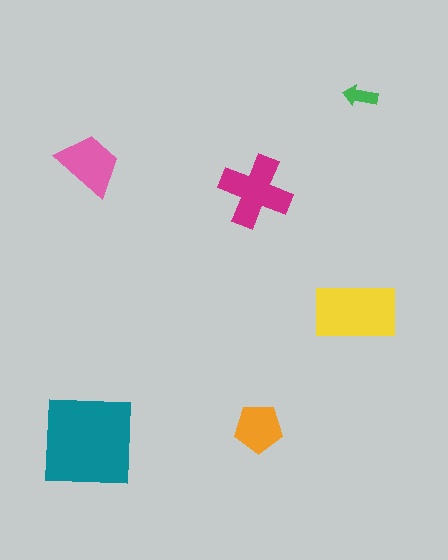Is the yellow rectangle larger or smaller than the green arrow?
Larger.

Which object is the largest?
The teal square.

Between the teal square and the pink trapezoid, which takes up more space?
The teal square.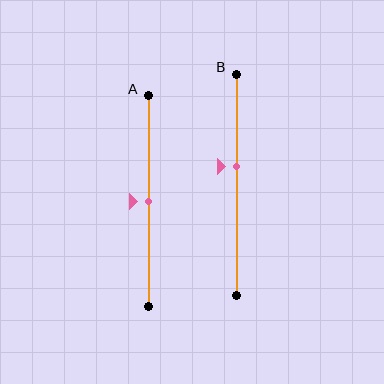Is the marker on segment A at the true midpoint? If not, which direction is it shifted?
Yes, the marker on segment A is at the true midpoint.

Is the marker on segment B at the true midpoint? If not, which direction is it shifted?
No, the marker on segment B is shifted upward by about 8% of the segment length.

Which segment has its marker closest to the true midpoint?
Segment A has its marker closest to the true midpoint.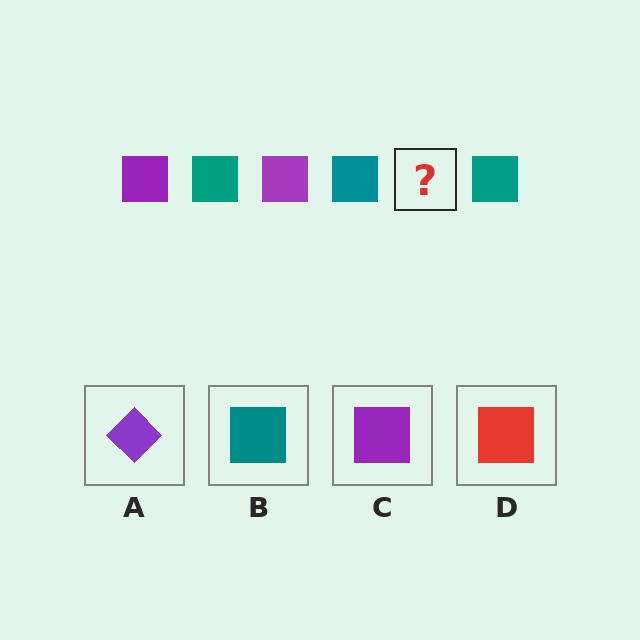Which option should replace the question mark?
Option C.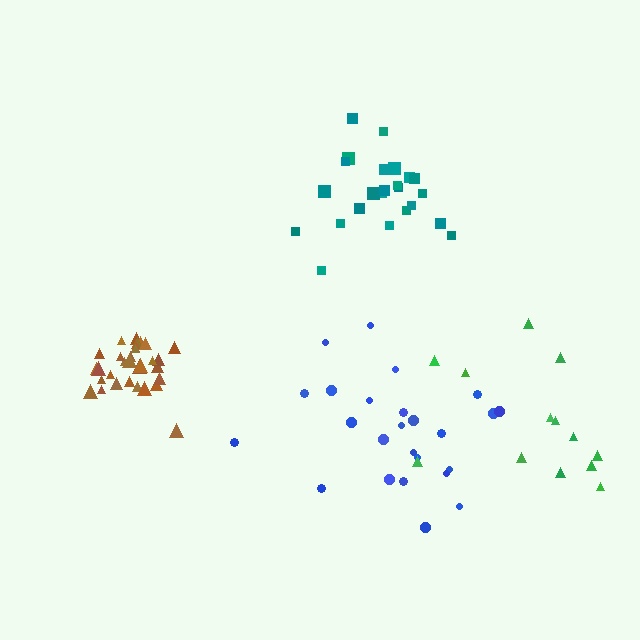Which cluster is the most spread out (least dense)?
Green.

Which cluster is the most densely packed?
Brown.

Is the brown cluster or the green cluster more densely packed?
Brown.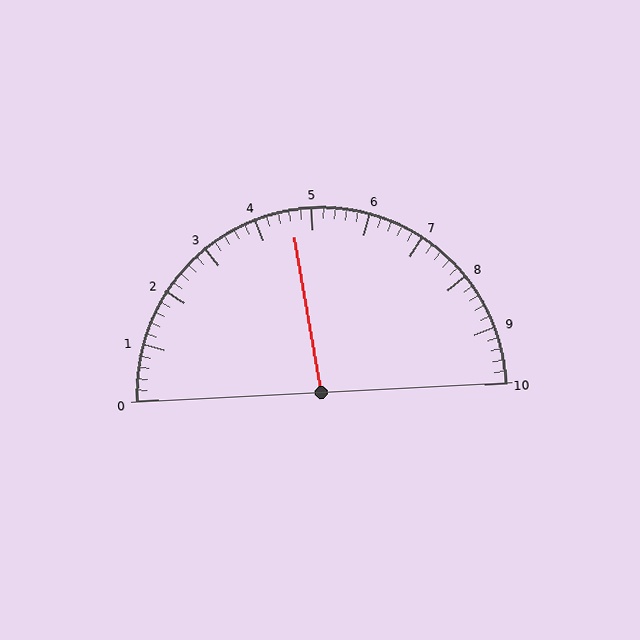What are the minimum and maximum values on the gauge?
The gauge ranges from 0 to 10.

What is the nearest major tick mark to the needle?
The nearest major tick mark is 5.